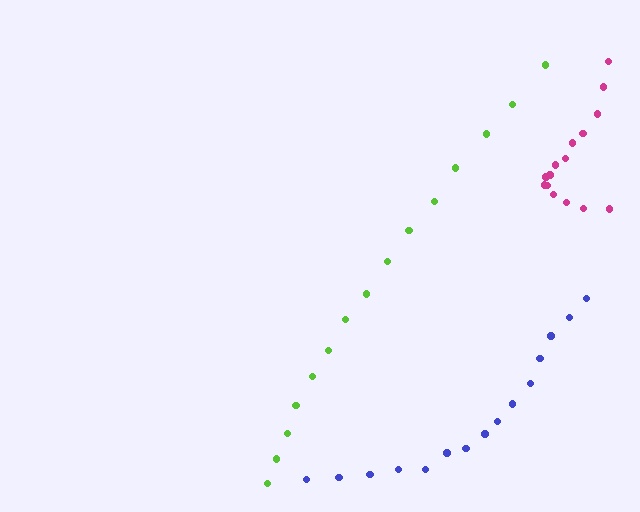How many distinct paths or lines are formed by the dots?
There are 3 distinct paths.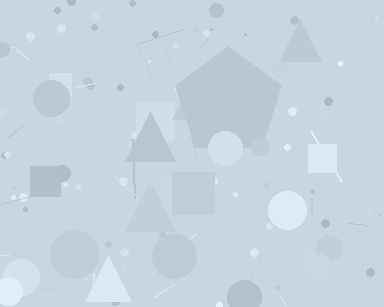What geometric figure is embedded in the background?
A pentagon is embedded in the background.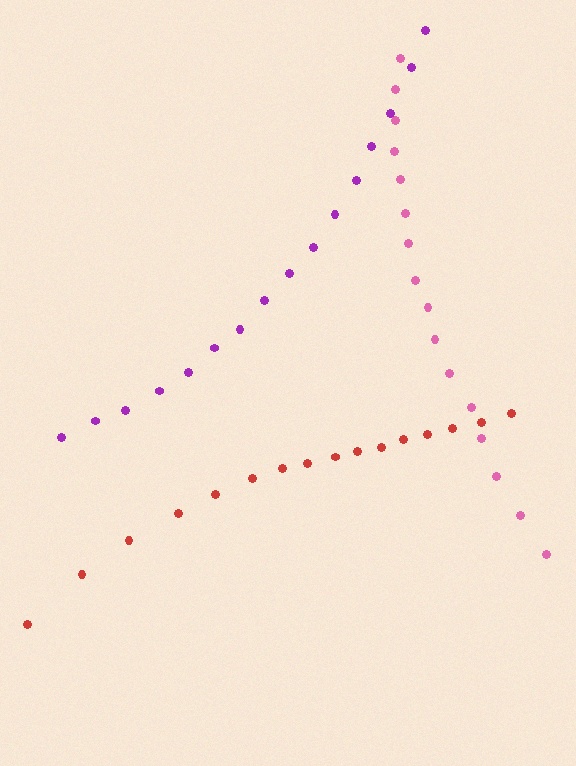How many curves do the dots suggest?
There are 3 distinct paths.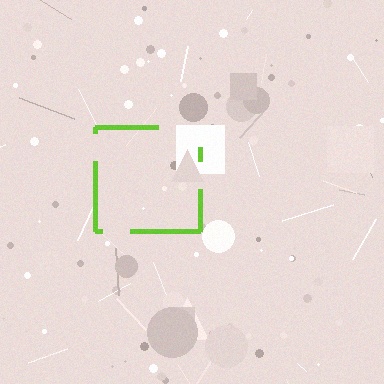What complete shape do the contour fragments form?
The contour fragments form a square.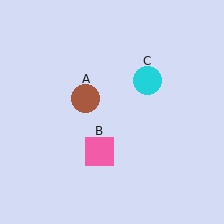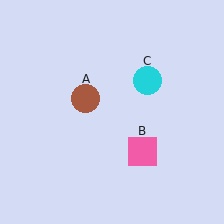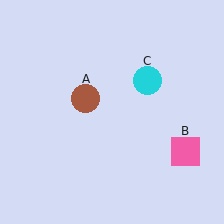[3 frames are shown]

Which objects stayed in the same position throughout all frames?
Brown circle (object A) and cyan circle (object C) remained stationary.